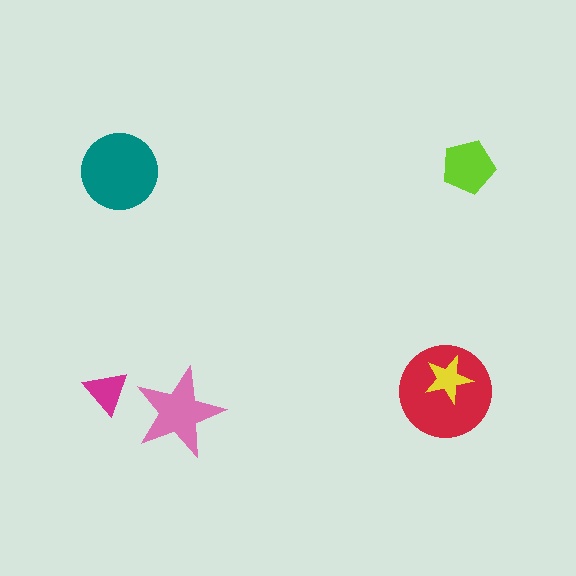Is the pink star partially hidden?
No, no other shape covers it.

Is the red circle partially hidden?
Yes, it is partially covered by another shape.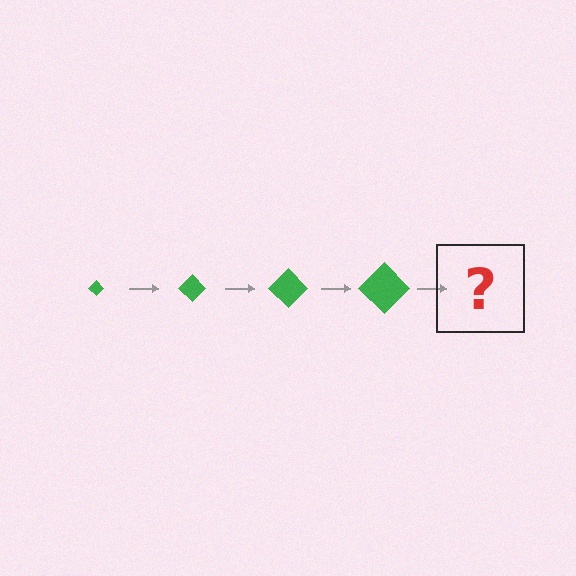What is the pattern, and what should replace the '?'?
The pattern is that the diamond gets progressively larger each step. The '?' should be a green diamond, larger than the previous one.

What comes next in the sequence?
The next element should be a green diamond, larger than the previous one.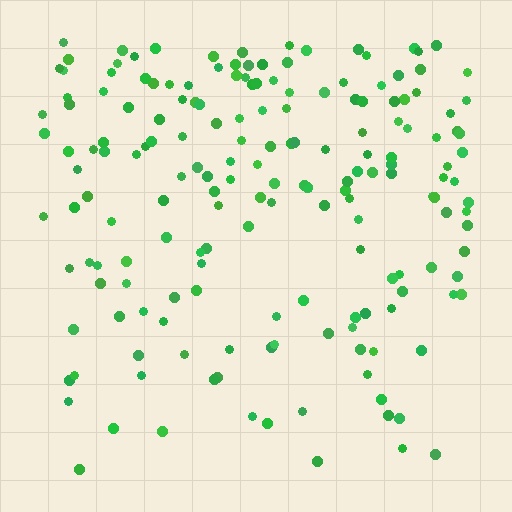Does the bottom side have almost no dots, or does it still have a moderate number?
Still a moderate number, just noticeably fewer than the top.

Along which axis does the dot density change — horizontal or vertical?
Vertical.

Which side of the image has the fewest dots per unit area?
The bottom.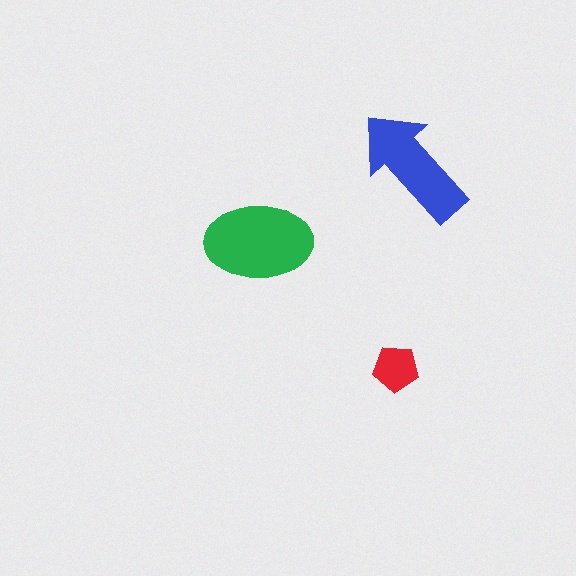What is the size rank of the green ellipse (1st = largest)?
1st.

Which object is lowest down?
The red pentagon is bottommost.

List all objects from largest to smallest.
The green ellipse, the blue arrow, the red pentagon.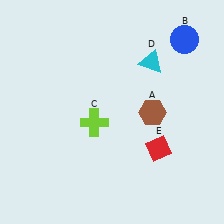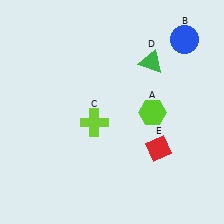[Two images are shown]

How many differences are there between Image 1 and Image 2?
There are 2 differences between the two images.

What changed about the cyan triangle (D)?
In Image 1, D is cyan. In Image 2, it changed to green.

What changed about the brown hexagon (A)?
In Image 1, A is brown. In Image 2, it changed to lime.